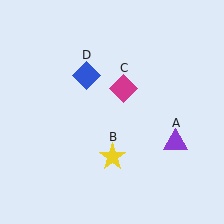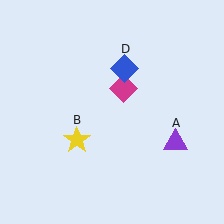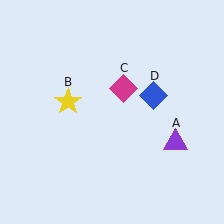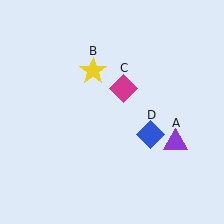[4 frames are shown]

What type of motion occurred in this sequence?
The yellow star (object B), blue diamond (object D) rotated clockwise around the center of the scene.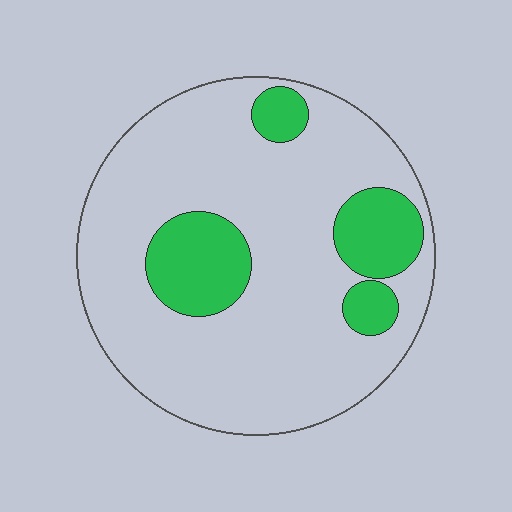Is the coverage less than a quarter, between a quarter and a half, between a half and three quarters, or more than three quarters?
Less than a quarter.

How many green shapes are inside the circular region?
4.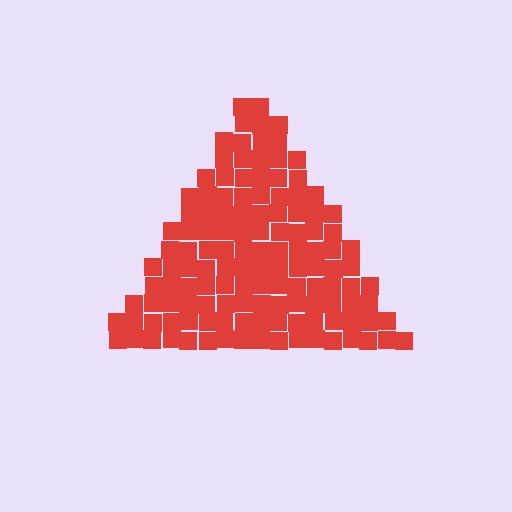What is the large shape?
The large shape is a triangle.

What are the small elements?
The small elements are squares.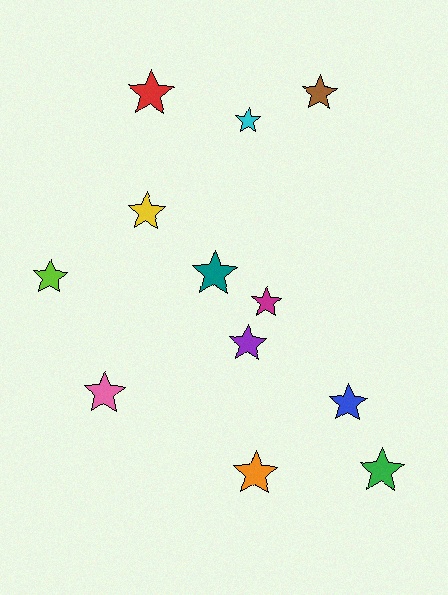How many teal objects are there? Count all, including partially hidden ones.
There is 1 teal object.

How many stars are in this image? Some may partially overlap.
There are 12 stars.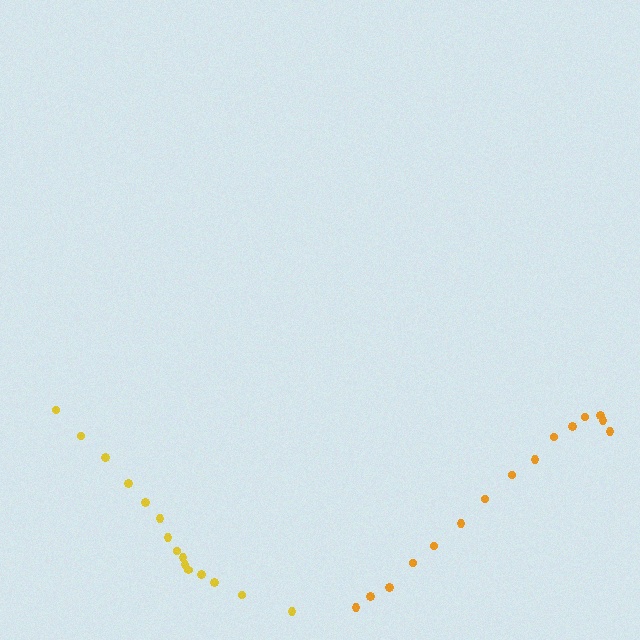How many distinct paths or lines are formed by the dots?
There are 2 distinct paths.